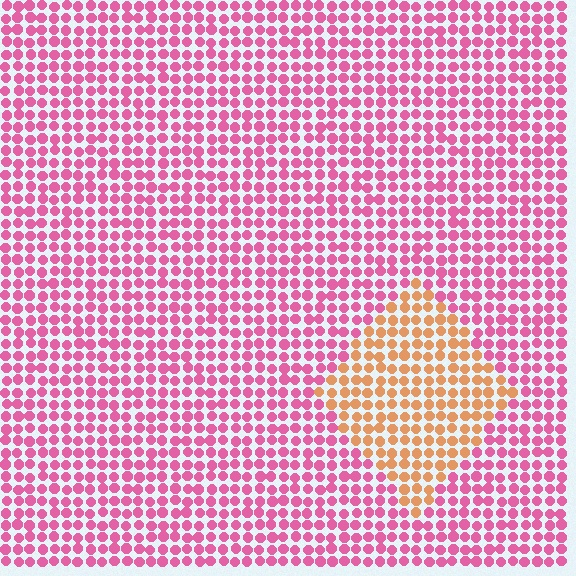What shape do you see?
I see a diamond.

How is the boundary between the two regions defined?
The boundary is defined purely by a slight shift in hue (about 56 degrees). Spacing, size, and orientation are identical on both sides.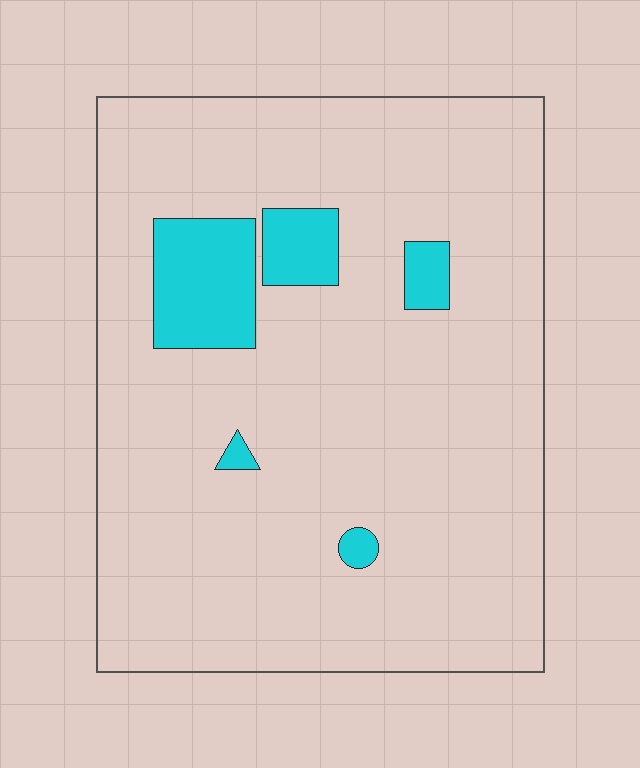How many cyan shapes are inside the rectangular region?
5.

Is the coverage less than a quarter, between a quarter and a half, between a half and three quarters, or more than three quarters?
Less than a quarter.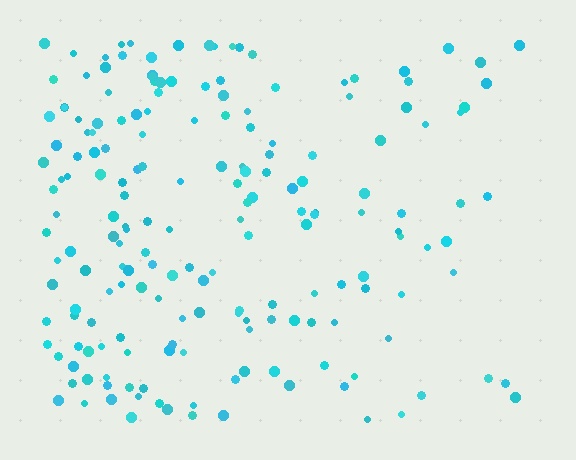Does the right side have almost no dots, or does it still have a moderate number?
Still a moderate number, just noticeably fewer than the left.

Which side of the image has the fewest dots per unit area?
The right.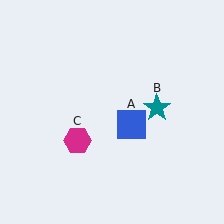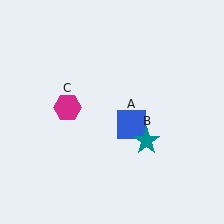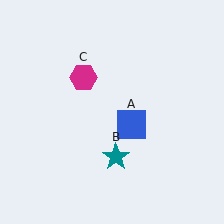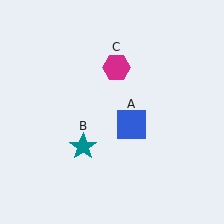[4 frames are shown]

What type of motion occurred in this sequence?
The teal star (object B), magenta hexagon (object C) rotated clockwise around the center of the scene.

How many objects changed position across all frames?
2 objects changed position: teal star (object B), magenta hexagon (object C).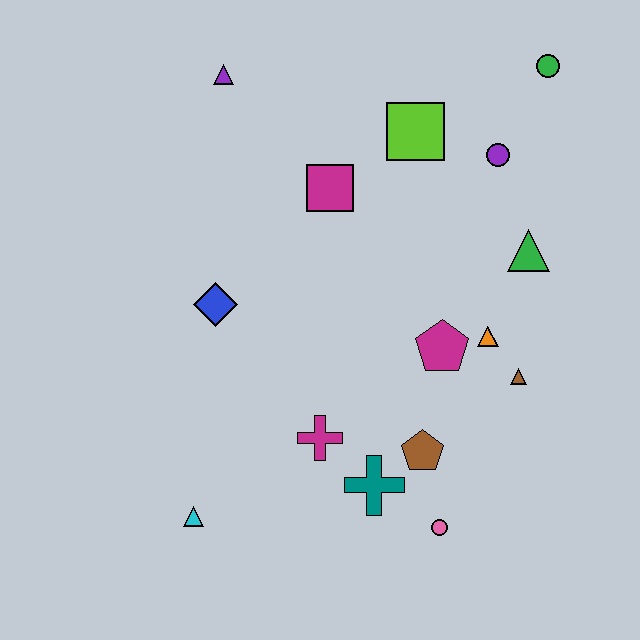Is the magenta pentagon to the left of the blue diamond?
No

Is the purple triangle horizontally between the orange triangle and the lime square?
No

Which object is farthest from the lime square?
The cyan triangle is farthest from the lime square.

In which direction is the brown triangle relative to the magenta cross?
The brown triangle is to the right of the magenta cross.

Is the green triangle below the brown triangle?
No